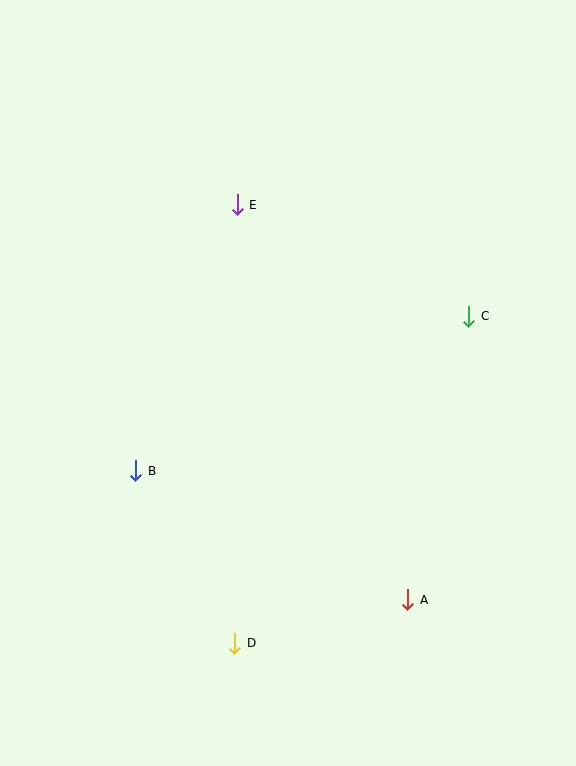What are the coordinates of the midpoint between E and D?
The midpoint between E and D is at (236, 424).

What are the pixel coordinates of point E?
Point E is at (237, 205).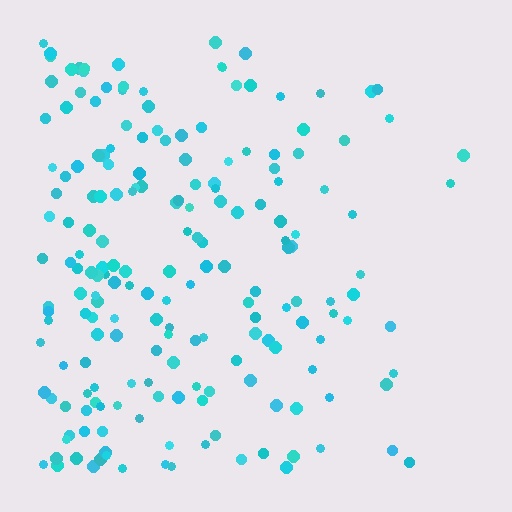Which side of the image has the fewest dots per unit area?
The right.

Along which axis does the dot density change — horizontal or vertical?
Horizontal.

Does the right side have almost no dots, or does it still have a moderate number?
Still a moderate number, just noticeably fewer than the left.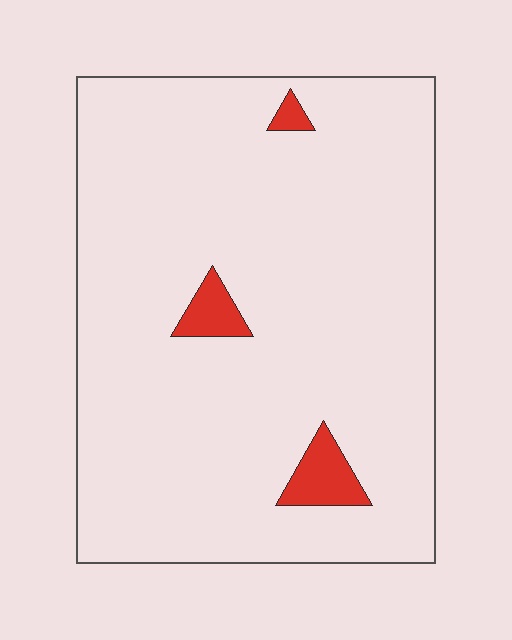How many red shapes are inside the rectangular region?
3.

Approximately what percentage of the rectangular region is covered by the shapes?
Approximately 5%.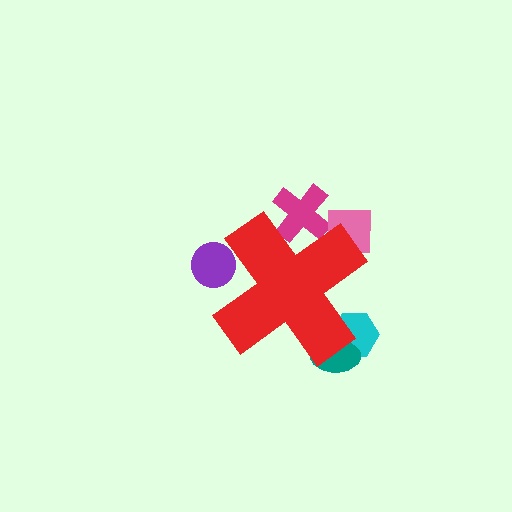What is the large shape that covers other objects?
A red cross.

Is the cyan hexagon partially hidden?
Yes, the cyan hexagon is partially hidden behind the red cross.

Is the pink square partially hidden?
Yes, the pink square is partially hidden behind the red cross.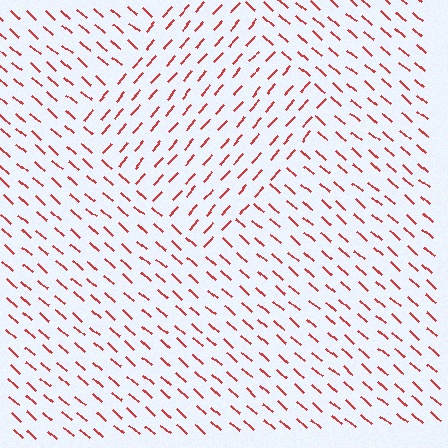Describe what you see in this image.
The image is filled with small red line segments. A diamond region in the image has lines oriented differently from the surrounding lines, creating a visible texture boundary.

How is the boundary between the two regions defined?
The boundary is defined purely by a change in line orientation (approximately 90 degrees difference). All lines are the same color and thickness.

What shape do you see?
I see a diamond.